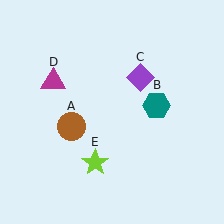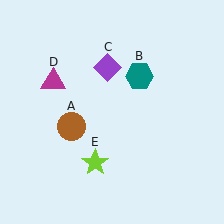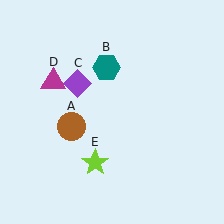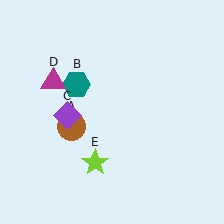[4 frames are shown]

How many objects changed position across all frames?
2 objects changed position: teal hexagon (object B), purple diamond (object C).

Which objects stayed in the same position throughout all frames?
Brown circle (object A) and magenta triangle (object D) and lime star (object E) remained stationary.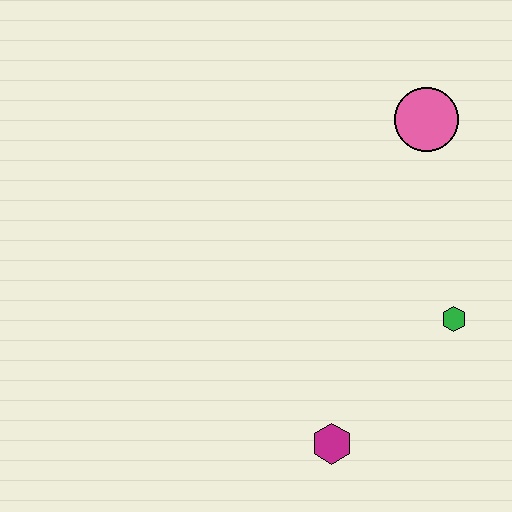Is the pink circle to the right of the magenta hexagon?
Yes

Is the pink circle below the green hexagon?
No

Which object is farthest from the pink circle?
The magenta hexagon is farthest from the pink circle.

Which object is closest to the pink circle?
The green hexagon is closest to the pink circle.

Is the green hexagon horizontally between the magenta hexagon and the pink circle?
No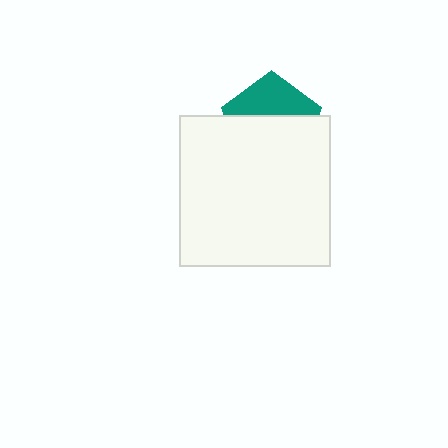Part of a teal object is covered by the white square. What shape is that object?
It is a pentagon.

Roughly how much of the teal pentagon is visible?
A small part of it is visible (roughly 39%).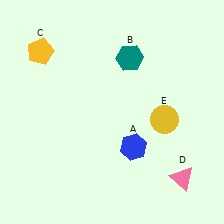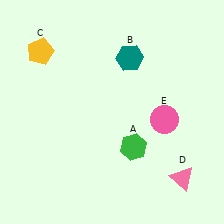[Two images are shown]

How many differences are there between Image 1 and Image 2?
There are 2 differences between the two images.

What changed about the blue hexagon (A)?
In Image 1, A is blue. In Image 2, it changed to green.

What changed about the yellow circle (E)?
In Image 1, E is yellow. In Image 2, it changed to pink.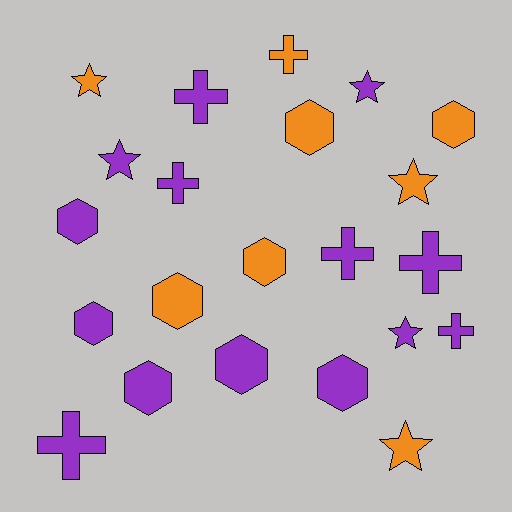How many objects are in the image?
There are 22 objects.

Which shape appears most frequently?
Hexagon, with 9 objects.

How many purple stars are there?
There are 3 purple stars.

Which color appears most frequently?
Purple, with 14 objects.